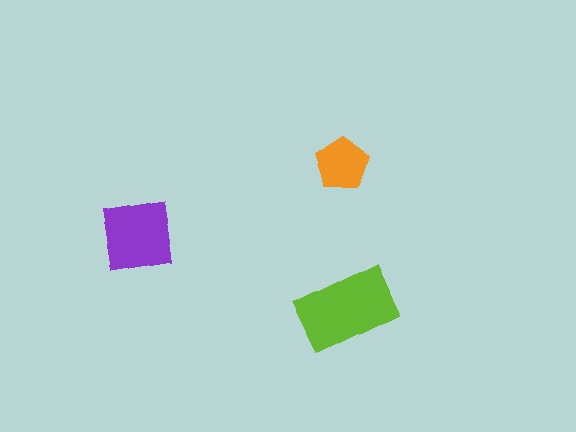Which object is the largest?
The lime rectangle.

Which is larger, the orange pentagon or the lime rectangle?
The lime rectangle.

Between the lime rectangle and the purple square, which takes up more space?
The lime rectangle.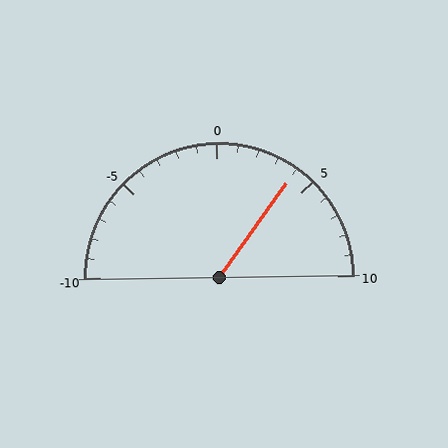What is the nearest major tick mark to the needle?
The nearest major tick mark is 5.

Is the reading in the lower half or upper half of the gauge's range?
The reading is in the upper half of the range (-10 to 10).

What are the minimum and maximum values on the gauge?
The gauge ranges from -10 to 10.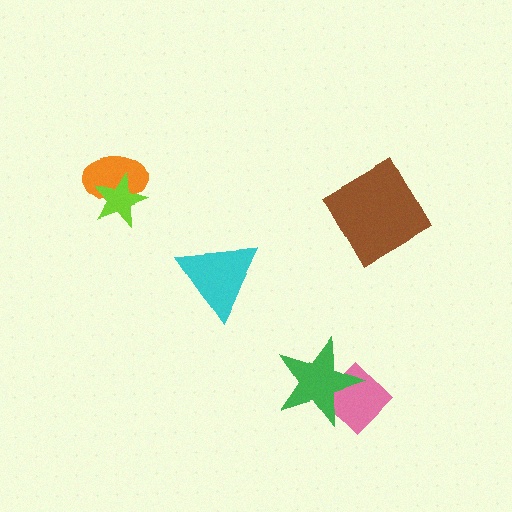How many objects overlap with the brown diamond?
0 objects overlap with the brown diamond.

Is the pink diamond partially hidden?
Yes, it is partially covered by another shape.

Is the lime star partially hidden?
No, no other shape covers it.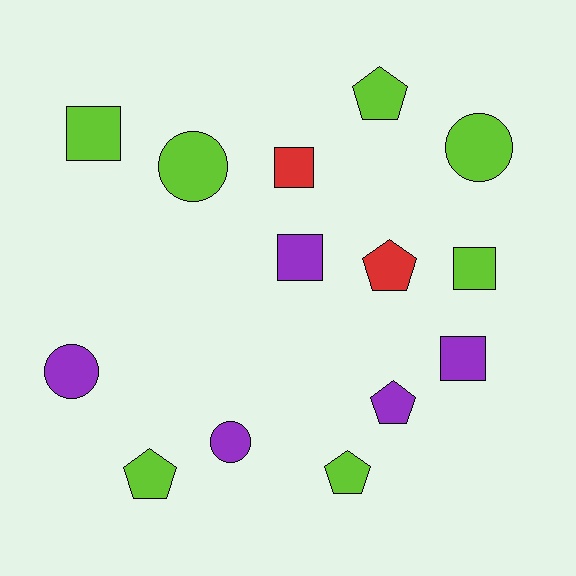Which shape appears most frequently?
Pentagon, with 5 objects.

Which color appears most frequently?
Lime, with 7 objects.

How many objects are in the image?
There are 14 objects.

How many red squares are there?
There is 1 red square.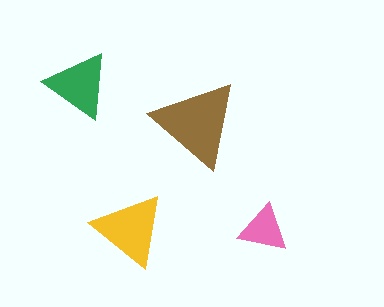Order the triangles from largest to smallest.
the brown one, the yellow one, the green one, the pink one.